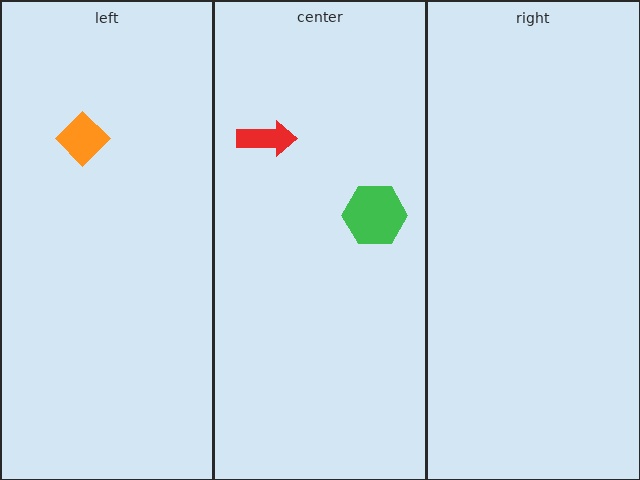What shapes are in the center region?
The red arrow, the green hexagon.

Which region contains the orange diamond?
The left region.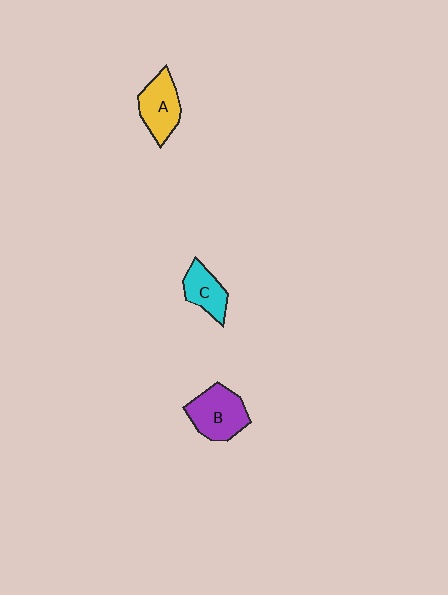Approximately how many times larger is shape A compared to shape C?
Approximately 1.3 times.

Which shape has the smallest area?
Shape C (cyan).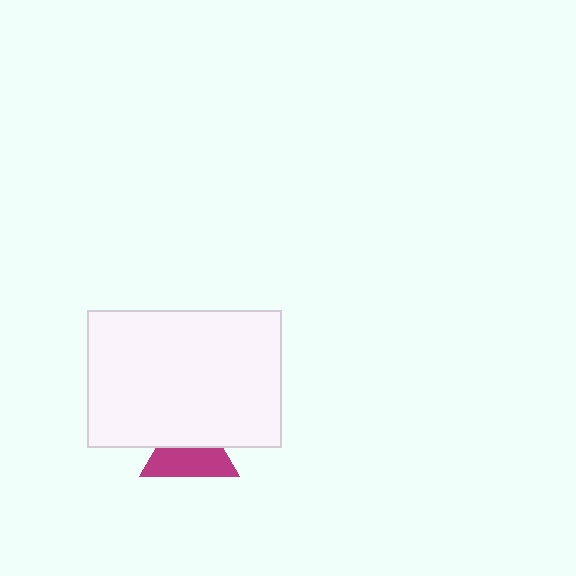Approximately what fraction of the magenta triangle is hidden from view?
Roughly 43% of the magenta triangle is hidden behind the white rectangle.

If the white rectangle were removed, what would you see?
You would see the complete magenta triangle.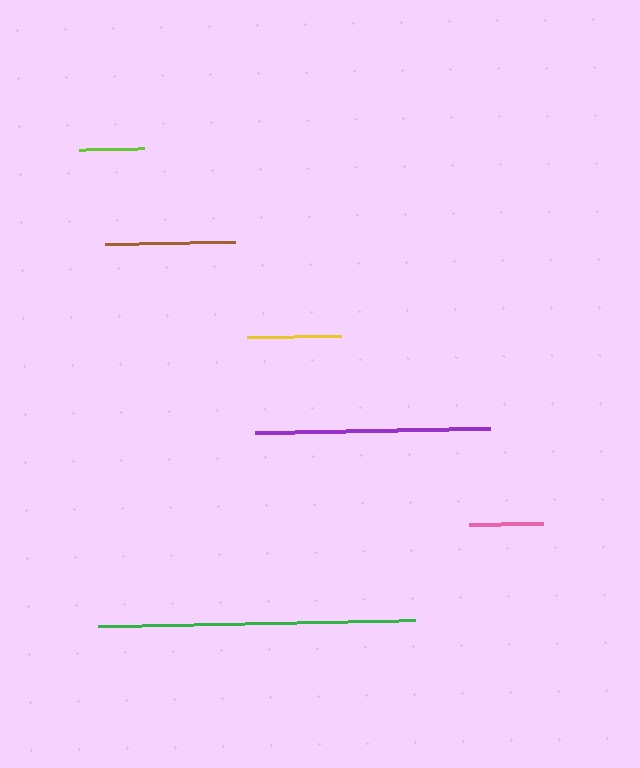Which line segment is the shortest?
The lime line is the shortest at approximately 65 pixels.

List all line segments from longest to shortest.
From longest to shortest: green, purple, brown, yellow, pink, lime.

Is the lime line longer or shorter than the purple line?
The purple line is longer than the lime line.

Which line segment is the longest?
The green line is the longest at approximately 317 pixels.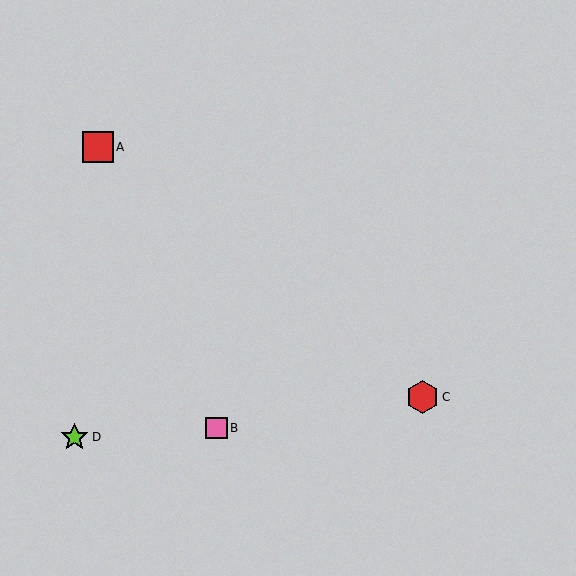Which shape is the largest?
The red hexagon (labeled C) is the largest.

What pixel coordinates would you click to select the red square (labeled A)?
Click at (98, 147) to select the red square A.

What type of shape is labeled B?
Shape B is a pink square.